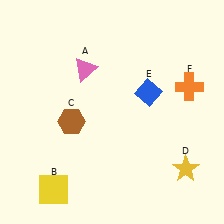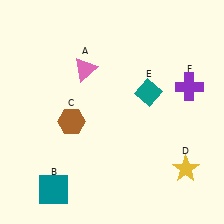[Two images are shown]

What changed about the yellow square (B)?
In Image 1, B is yellow. In Image 2, it changed to teal.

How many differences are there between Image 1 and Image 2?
There are 3 differences between the two images.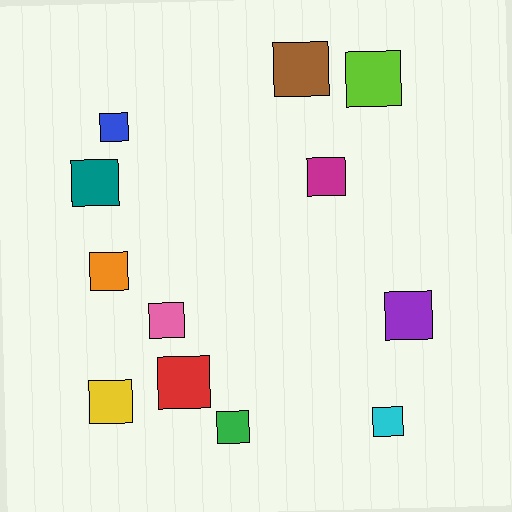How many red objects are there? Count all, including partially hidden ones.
There is 1 red object.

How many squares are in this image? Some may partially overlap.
There are 12 squares.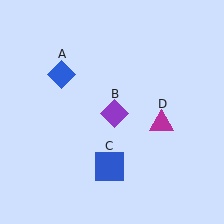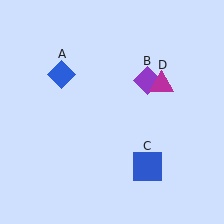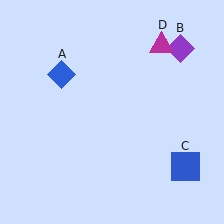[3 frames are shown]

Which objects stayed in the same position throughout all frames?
Blue diamond (object A) remained stationary.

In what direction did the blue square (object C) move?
The blue square (object C) moved right.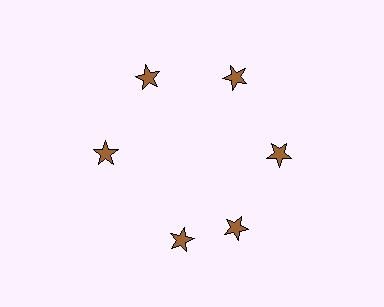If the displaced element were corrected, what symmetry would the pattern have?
It would have 6-fold rotational symmetry — the pattern would map onto itself every 60 degrees.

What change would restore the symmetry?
The symmetry would be restored by rotating it back into even spacing with its neighbors so that all 6 stars sit at equal angles and equal distance from the center.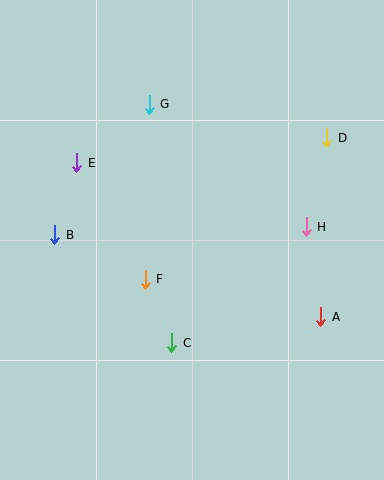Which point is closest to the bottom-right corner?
Point A is closest to the bottom-right corner.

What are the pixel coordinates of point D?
Point D is at (327, 138).